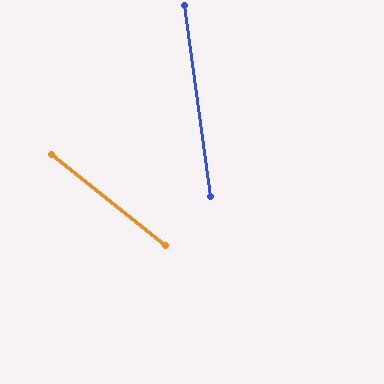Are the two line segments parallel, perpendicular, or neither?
Neither parallel nor perpendicular — they differ by about 44°.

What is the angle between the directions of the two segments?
Approximately 44 degrees.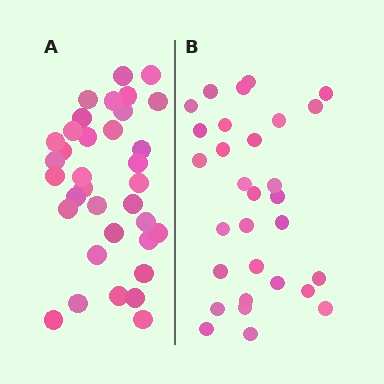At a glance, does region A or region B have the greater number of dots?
Region A (the left region) has more dots.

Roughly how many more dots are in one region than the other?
Region A has about 5 more dots than region B.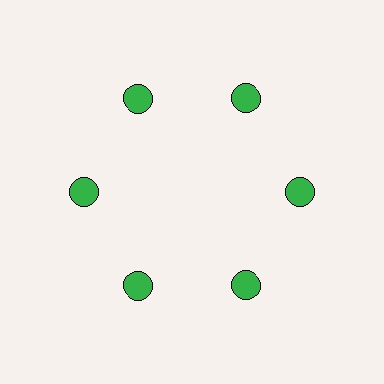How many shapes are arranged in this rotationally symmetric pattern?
There are 6 shapes, arranged in 6 groups of 1.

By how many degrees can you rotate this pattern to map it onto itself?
The pattern maps onto itself every 60 degrees of rotation.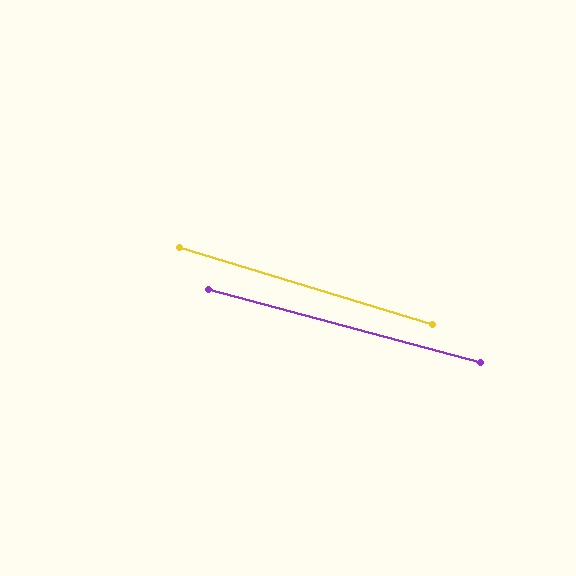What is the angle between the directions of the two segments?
Approximately 2 degrees.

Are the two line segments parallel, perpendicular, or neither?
Parallel — their directions differ by only 1.9°.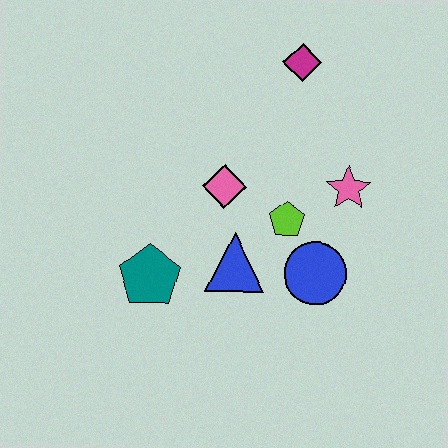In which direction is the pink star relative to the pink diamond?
The pink star is to the right of the pink diamond.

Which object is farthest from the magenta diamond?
The teal pentagon is farthest from the magenta diamond.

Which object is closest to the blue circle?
The lime pentagon is closest to the blue circle.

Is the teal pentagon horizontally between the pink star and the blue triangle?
No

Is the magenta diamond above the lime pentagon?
Yes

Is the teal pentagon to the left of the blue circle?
Yes